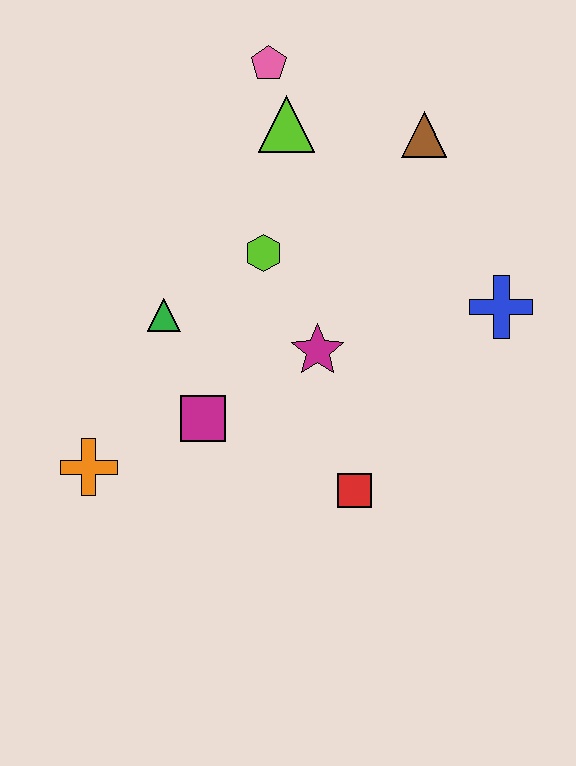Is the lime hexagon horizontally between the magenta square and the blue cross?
Yes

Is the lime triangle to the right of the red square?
No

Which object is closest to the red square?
The magenta star is closest to the red square.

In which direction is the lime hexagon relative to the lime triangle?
The lime hexagon is below the lime triangle.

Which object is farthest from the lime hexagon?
The orange cross is farthest from the lime hexagon.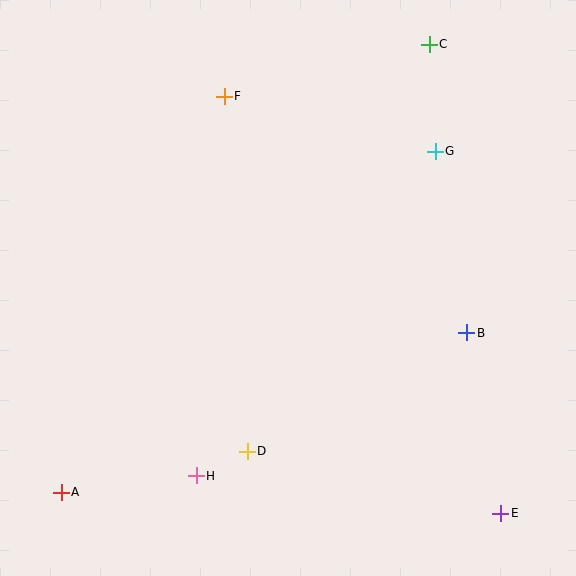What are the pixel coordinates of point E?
Point E is at (501, 513).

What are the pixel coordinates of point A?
Point A is at (61, 492).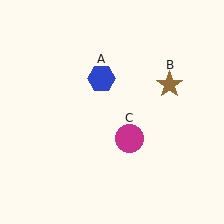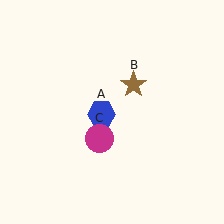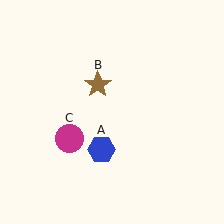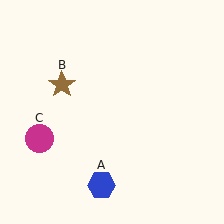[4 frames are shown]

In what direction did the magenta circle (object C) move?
The magenta circle (object C) moved left.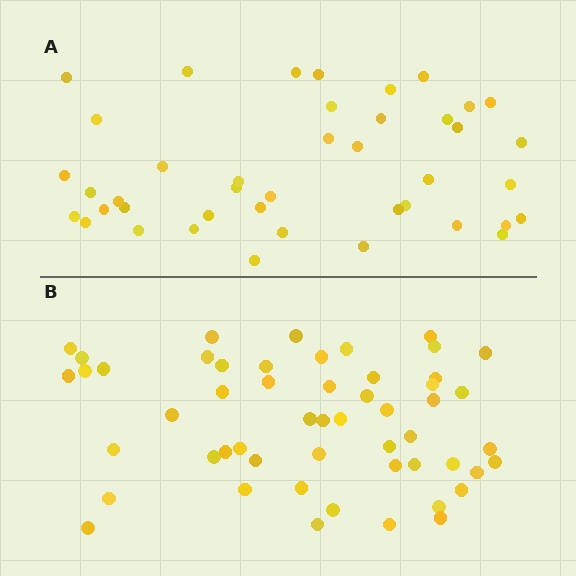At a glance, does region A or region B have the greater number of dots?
Region B (the bottom region) has more dots.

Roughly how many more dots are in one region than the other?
Region B has roughly 12 or so more dots than region A.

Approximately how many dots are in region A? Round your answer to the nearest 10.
About 40 dots. (The exact count is 42, which rounds to 40.)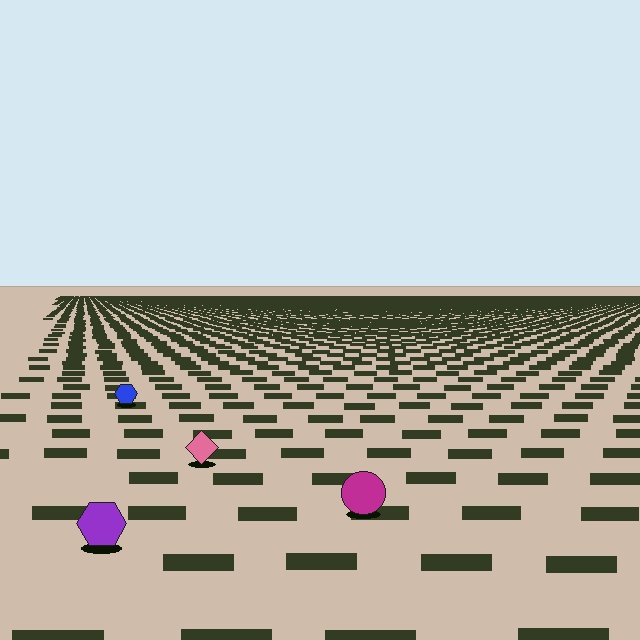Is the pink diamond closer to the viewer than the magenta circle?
No. The magenta circle is closer — you can tell from the texture gradient: the ground texture is coarser near it.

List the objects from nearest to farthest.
From nearest to farthest: the purple hexagon, the magenta circle, the pink diamond, the blue hexagon.